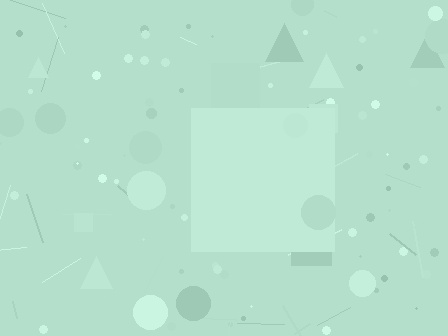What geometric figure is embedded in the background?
A square is embedded in the background.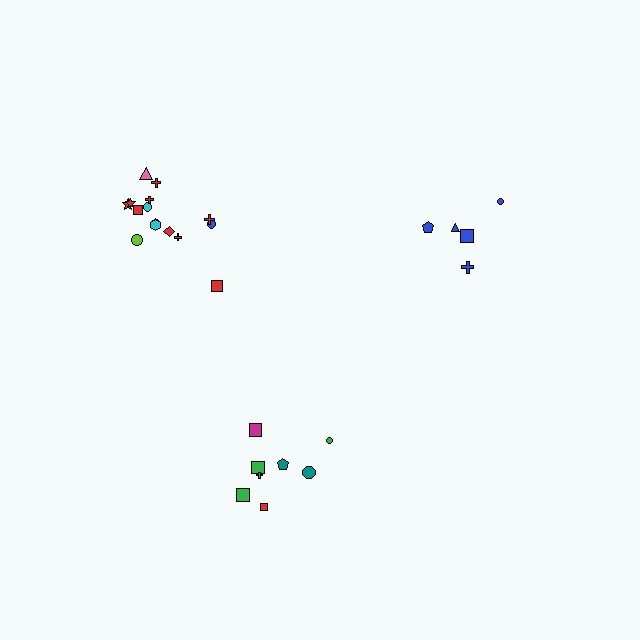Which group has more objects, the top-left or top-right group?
The top-left group.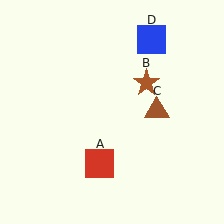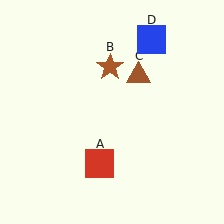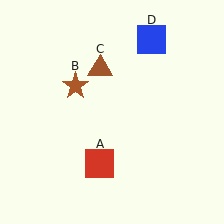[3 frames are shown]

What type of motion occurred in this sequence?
The brown star (object B), brown triangle (object C) rotated counterclockwise around the center of the scene.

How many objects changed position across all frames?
2 objects changed position: brown star (object B), brown triangle (object C).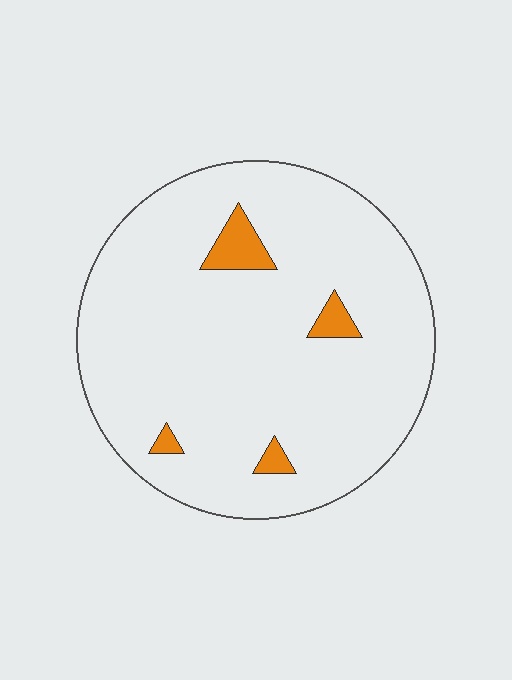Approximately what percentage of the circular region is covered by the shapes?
Approximately 5%.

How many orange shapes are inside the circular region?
4.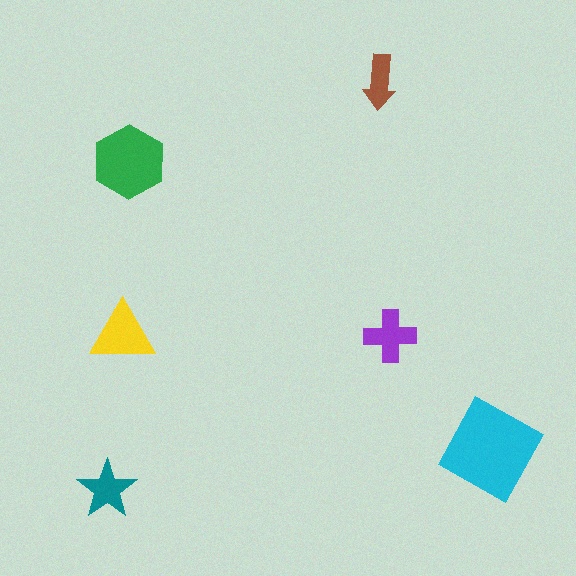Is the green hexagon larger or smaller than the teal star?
Larger.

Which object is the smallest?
The brown arrow.